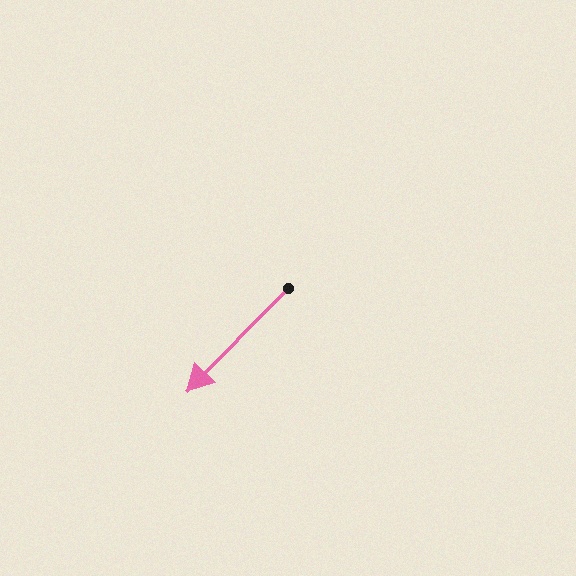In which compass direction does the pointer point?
Southwest.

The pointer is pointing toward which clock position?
Roughly 7 o'clock.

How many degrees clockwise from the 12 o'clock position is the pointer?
Approximately 224 degrees.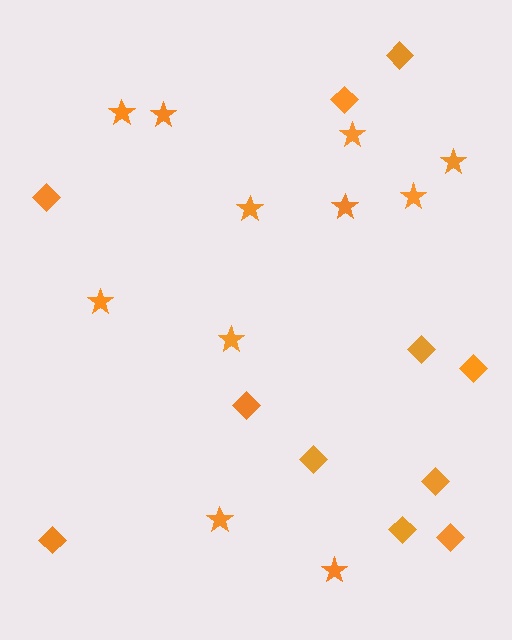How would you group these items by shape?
There are 2 groups: one group of diamonds (11) and one group of stars (11).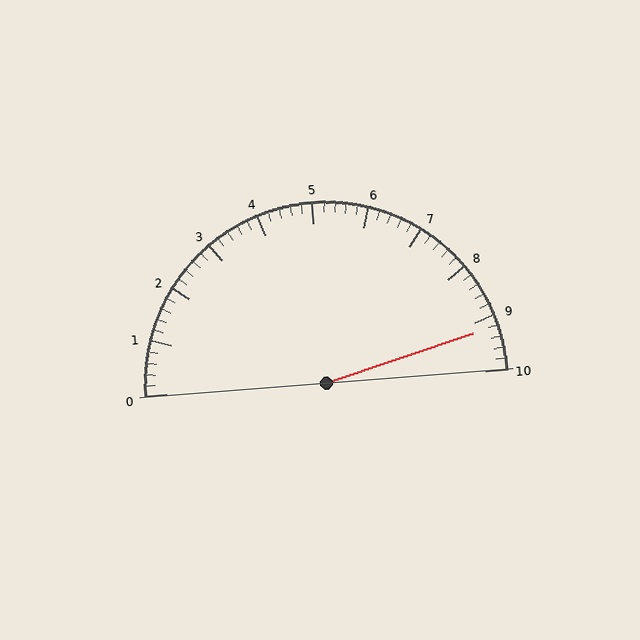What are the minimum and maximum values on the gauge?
The gauge ranges from 0 to 10.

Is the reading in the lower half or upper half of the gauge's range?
The reading is in the upper half of the range (0 to 10).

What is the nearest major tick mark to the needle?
The nearest major tick mark is 9.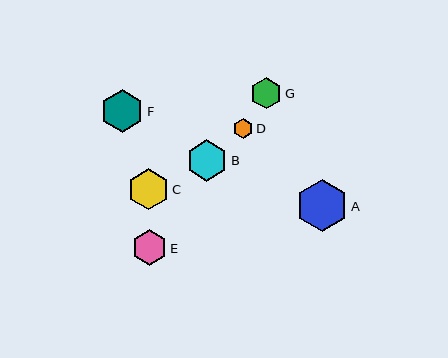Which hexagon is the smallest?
Hexagon D is the smallest with a size of approximately 20 pixels.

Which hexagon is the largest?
Hexagon A is the largest with a size of approximately 52 pixels.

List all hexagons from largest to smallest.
From largest to smallest: A, F, B, C, E, G, D.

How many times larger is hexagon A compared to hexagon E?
Hexagon A is approximately 1.5 times the size of hexagon E.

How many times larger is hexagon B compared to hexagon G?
Hexagon B is approximately 1.3 times the size of hexagon G.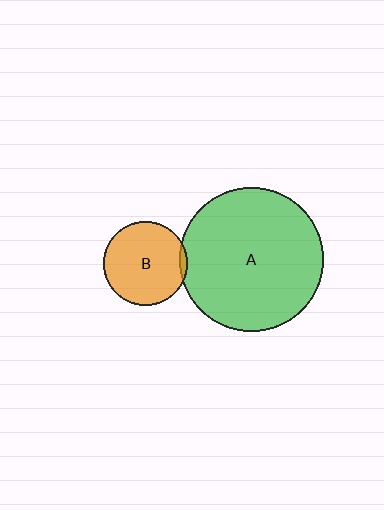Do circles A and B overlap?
Yes.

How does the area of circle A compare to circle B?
Approximately 2.9 times.